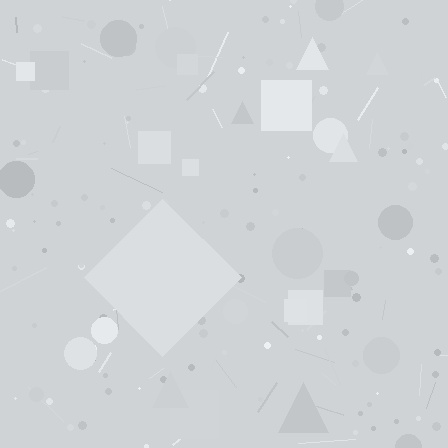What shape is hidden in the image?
A diamond is hidden in the image.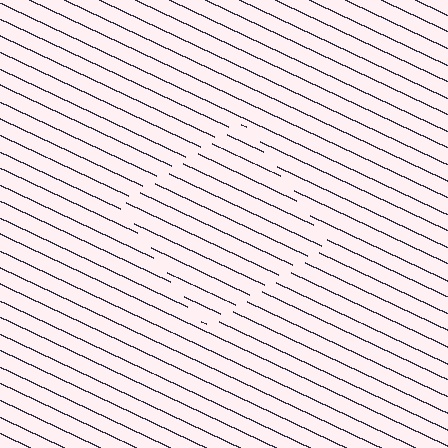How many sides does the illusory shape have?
4 sides — the line-ends trace a square.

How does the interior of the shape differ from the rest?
The interior of the shape contains the same grating, shifted by half a period — the contour is defined by the phase discontinuity where line-ends from the inner and outer gratings abut.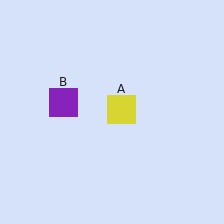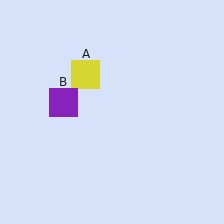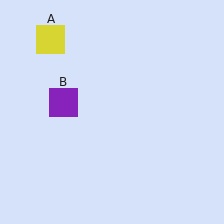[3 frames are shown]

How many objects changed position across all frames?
1 object changed position: yellow square (object A).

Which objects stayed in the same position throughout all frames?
Purple square (object B) remained stationary.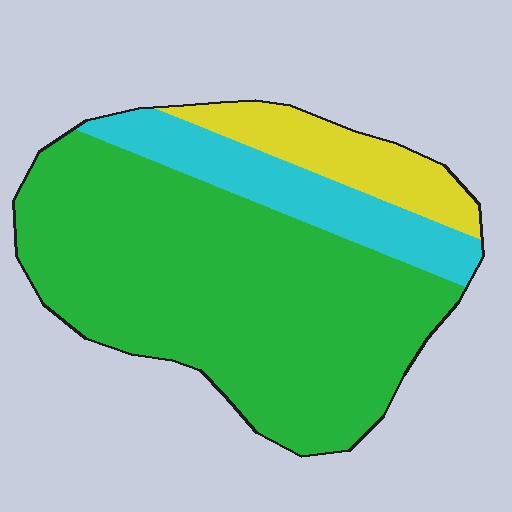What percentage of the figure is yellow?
Yellow takes up less than a quarter of the figure.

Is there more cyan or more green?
Green.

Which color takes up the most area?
Green, at roughly 70%.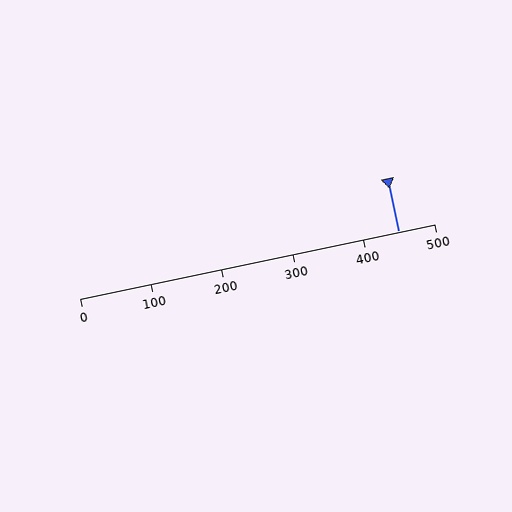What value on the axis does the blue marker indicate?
The marker indicates approximately 450.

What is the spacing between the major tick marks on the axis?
The major ticks are spaced 100 apart.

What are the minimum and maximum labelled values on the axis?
The axis runs from 0 to 500.